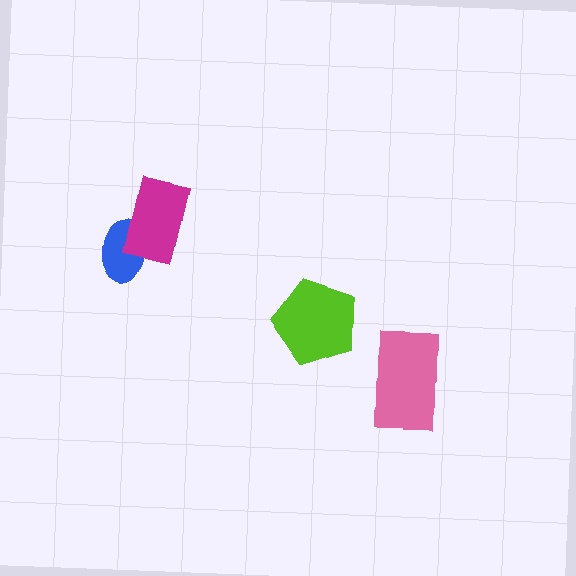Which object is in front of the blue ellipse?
The magenta rectangle is in front of the blue ellipse.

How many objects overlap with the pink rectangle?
0 objects overlap with the pink rectangle.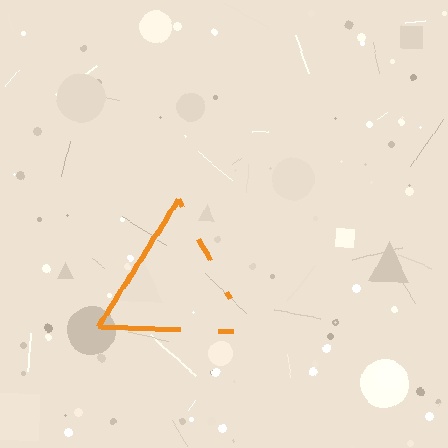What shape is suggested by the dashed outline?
The dashed outline suggests a triangle.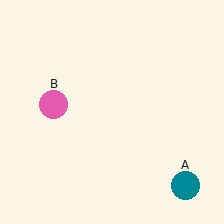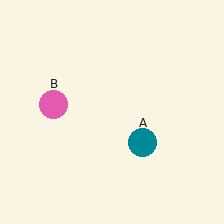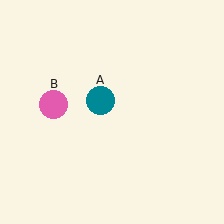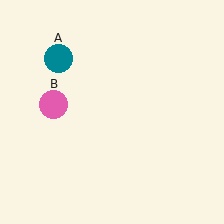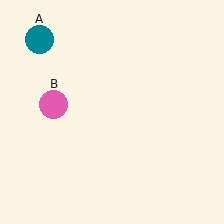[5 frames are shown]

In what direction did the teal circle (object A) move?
The teal circle (object A) moved up and to the left.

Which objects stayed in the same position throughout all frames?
Pink circle (object B) remained stationary.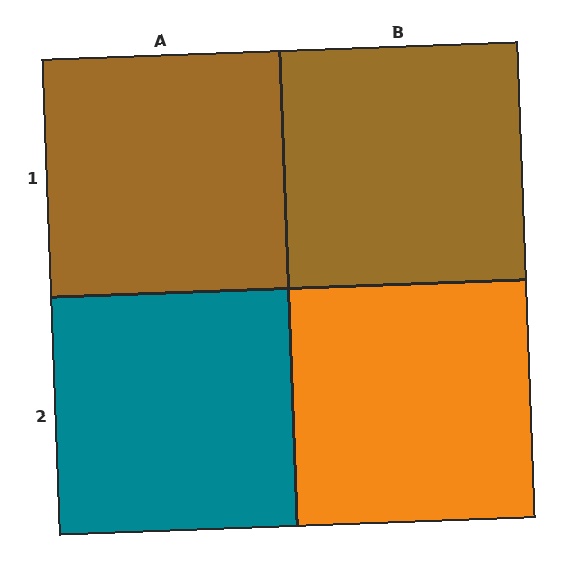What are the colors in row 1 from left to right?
Brown, brown.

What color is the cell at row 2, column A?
Teal.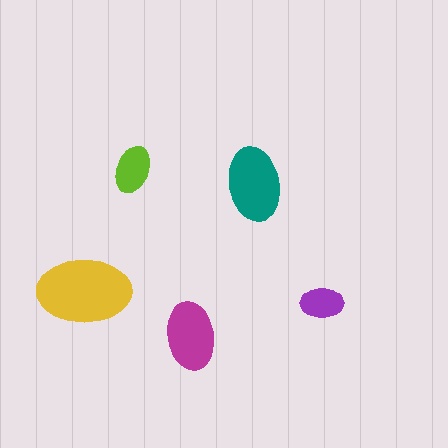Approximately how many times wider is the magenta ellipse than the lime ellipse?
About 1.5 times wider.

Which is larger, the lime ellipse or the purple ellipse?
The lime one.